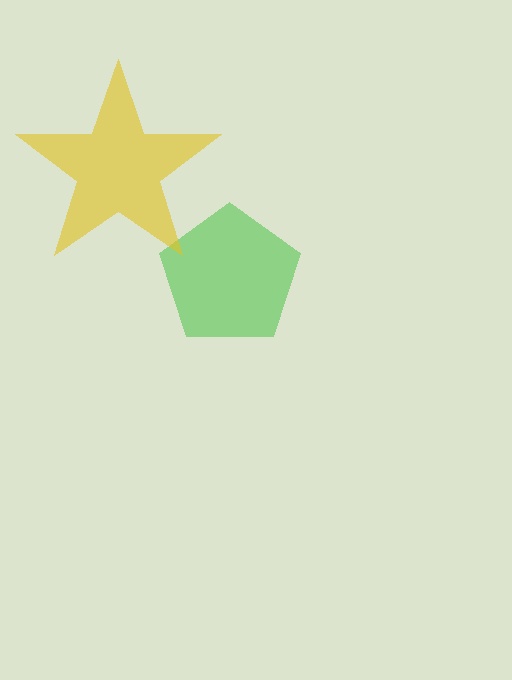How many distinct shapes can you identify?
There are 2 distinct shapes: a green pentagon, a yellow star.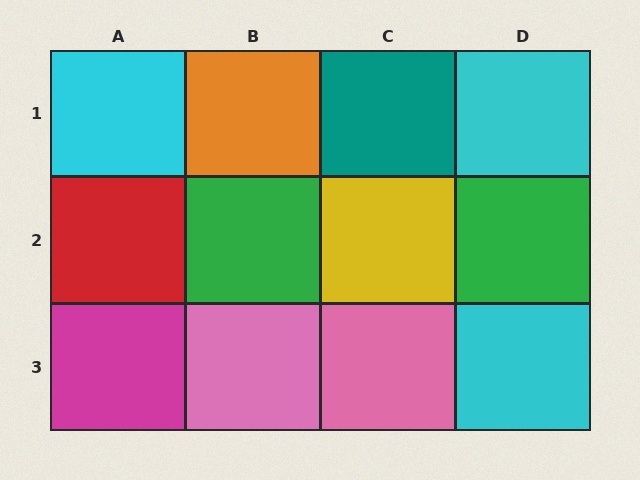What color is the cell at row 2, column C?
Yellow.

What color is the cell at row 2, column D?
Green.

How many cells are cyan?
3 cells are cyan.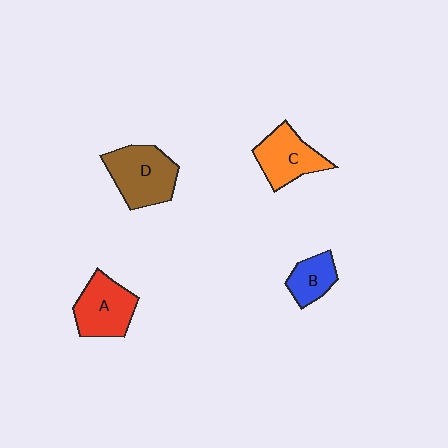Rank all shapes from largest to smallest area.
From largest to smallest: D (brown), A (red), C (orange), B (blue).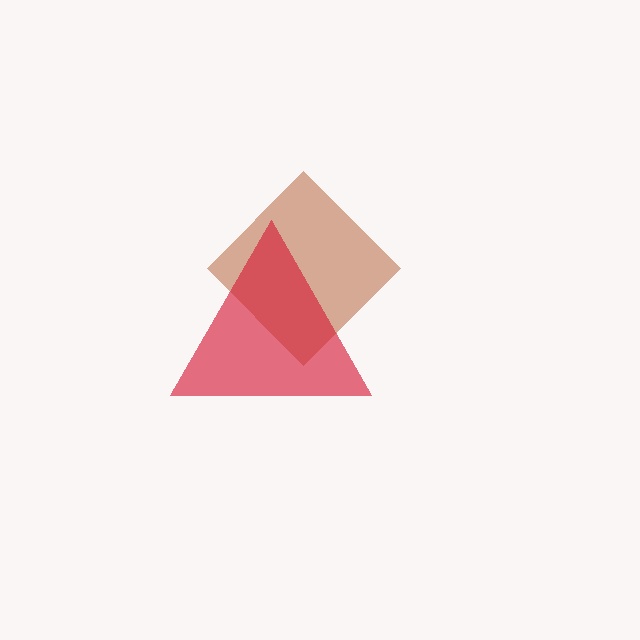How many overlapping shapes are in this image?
There are 2 overlapping shapes in the image.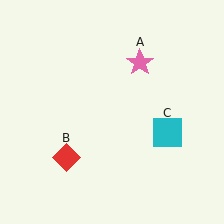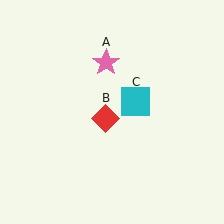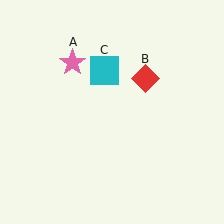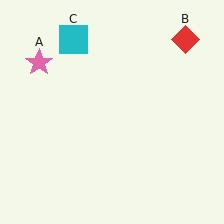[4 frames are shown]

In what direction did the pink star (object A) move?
The pink star (object A) moved left.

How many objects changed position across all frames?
3 objects changed position: pink star (object A), red diamond (object B), cyan square (object C).